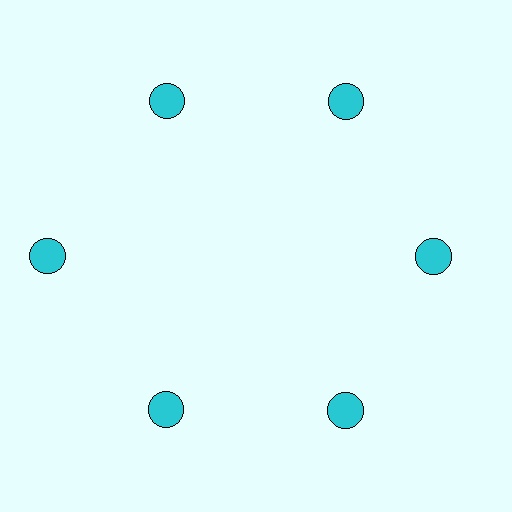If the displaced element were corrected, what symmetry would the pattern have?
It would have 6-fold rotational symmetry — the pattern would map onto itself every 60 degrees.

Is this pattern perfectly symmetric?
No. The 6 cyan circles are arranged in a ring, but one element near the 9 o'clock position is pushed outward from the center, breaking the 6-fold rotational symmetry.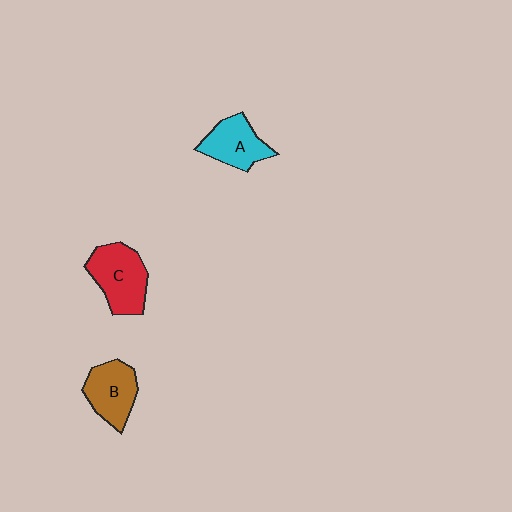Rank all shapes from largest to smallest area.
From largest to smallest: C (red), B (brown), A (cyan).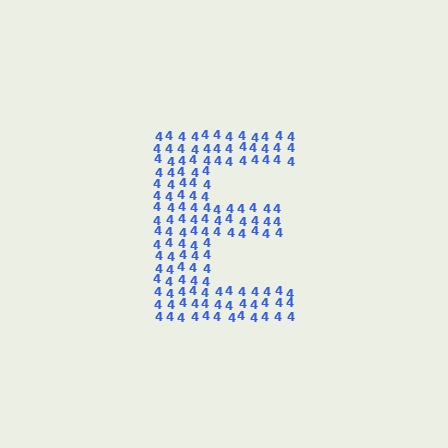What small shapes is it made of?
It is made of small digit 4's.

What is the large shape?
The large shape is the letter E.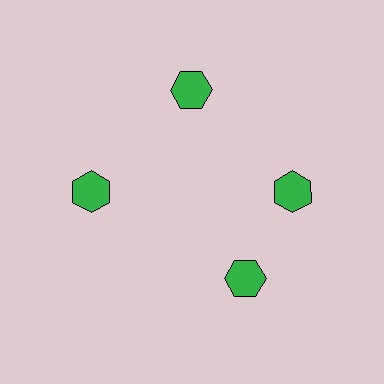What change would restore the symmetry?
The symmetry would be restored by rotating it back into even spacing with its neighbors so that all 4 hexagons sit at equal angles and equal distance from the center.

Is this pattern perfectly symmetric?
No. The 4 green hexagons are arranged in a ring, but one element near the 6 o'clock position is rotated out of alignment along the ring, breaking the 4-fold rotational symmetry.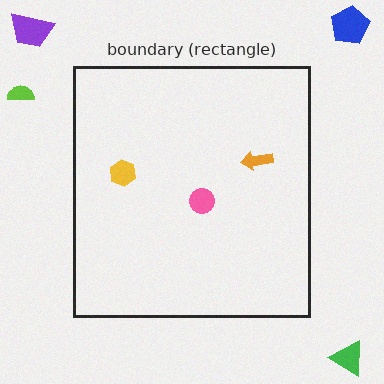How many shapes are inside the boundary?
3 inside, 4 outside.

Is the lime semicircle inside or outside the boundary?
Outside.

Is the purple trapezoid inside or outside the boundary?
Outside.